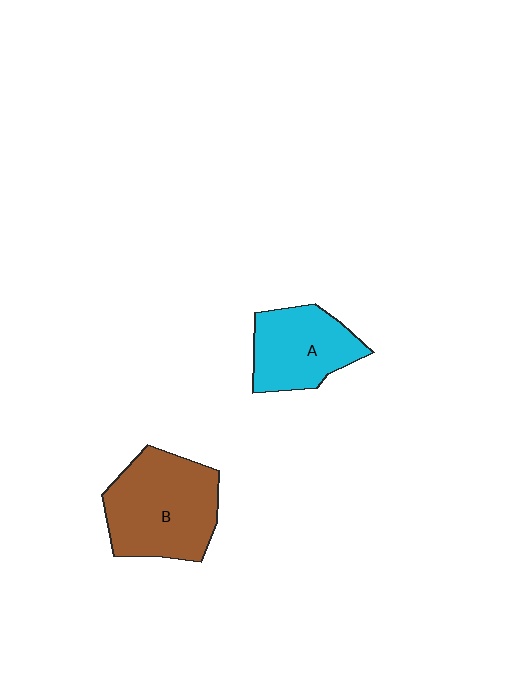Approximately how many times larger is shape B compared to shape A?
Approximately 1.4 times.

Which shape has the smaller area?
Shape A (cyan).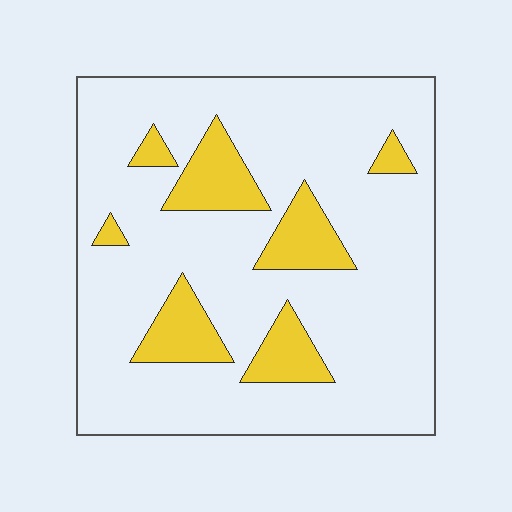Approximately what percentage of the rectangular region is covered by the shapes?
Approximately 15%.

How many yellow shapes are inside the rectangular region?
7.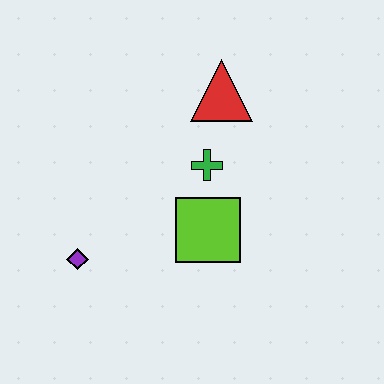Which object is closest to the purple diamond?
The lime square is closest to the purple diamond.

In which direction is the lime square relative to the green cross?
The lime square is below the green cross.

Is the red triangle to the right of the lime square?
Yes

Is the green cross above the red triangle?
No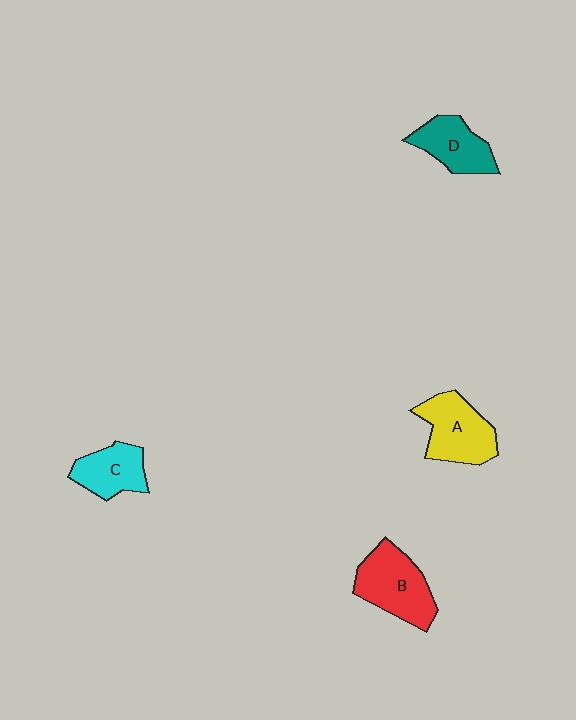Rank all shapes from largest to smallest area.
From largest to smallest: B (red), A (yellow), D (teal), C (cyan).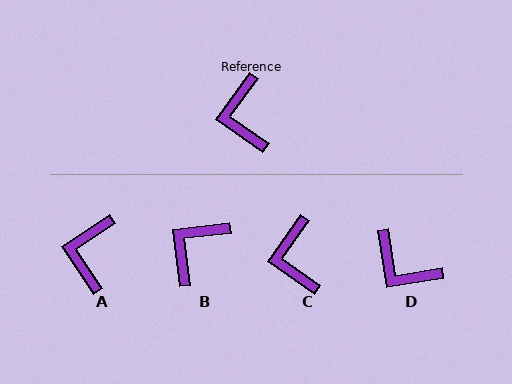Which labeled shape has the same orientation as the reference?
C.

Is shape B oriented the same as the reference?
No, it is off by about 48 degrees.